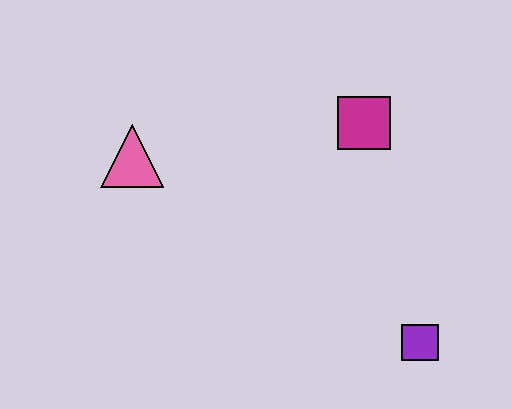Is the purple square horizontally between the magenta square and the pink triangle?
No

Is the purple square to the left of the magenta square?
No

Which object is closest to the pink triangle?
The magenta square is closest to the pink triangle.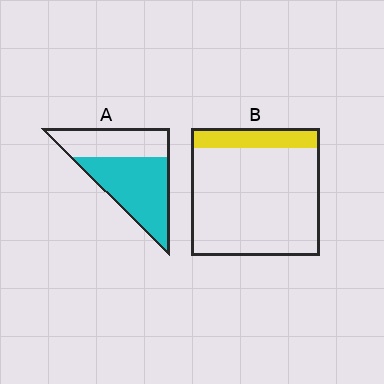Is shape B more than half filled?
No.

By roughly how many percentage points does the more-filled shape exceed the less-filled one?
By roughly 45 percentage points (A over B).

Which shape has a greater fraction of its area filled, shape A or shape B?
Shape A.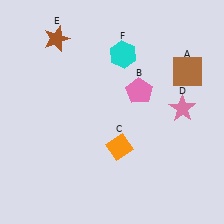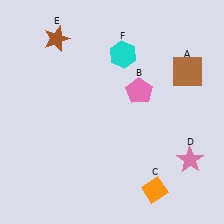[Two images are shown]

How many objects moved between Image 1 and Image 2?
2 objects moved between the two images.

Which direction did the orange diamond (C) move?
The orange diamond (C) moved down.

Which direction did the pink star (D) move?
The pink star (D) moved down.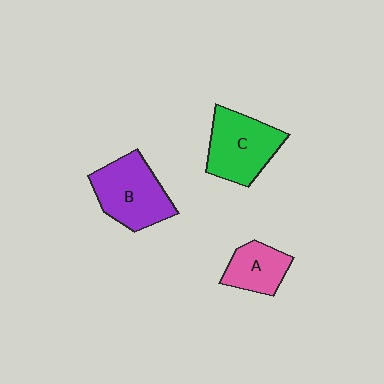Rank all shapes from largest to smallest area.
From largest to smallest: B (purple), C (green), A (pink).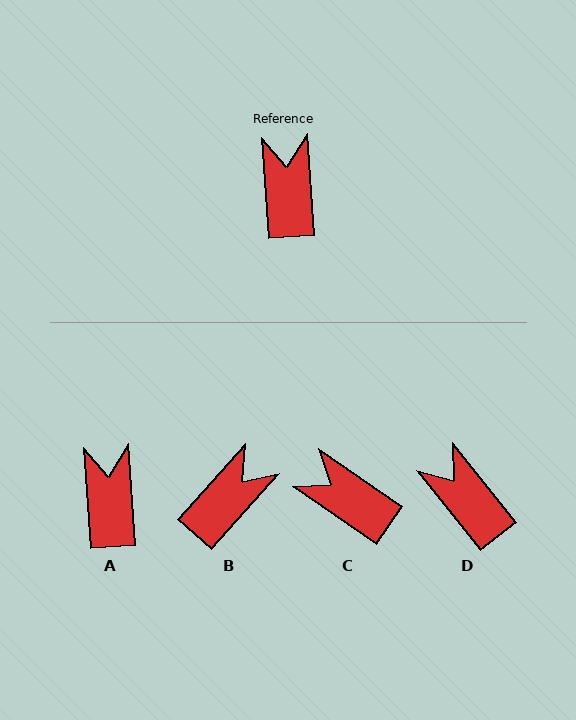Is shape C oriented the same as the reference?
No, it is off by about 51 degrees.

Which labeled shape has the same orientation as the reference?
A.